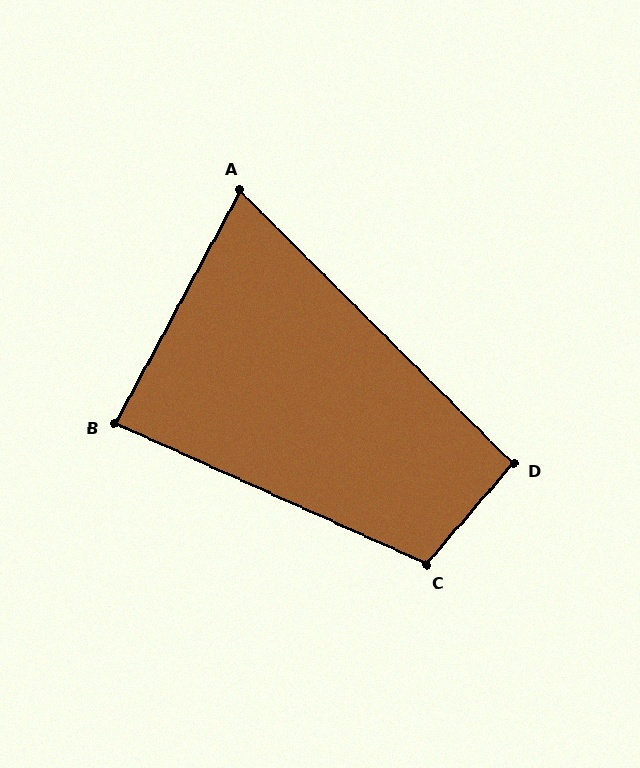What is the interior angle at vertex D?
Approximately 94 degrees (approximately right).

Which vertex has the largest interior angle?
C, at approximately 107 degrees.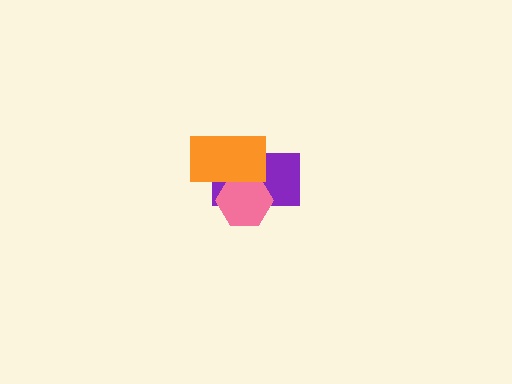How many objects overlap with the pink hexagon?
2 objects overlap with the pink hexagon.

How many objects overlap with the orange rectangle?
2 objects overlap with the orange rectangle.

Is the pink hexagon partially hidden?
Yes, it is partially covered by another shape.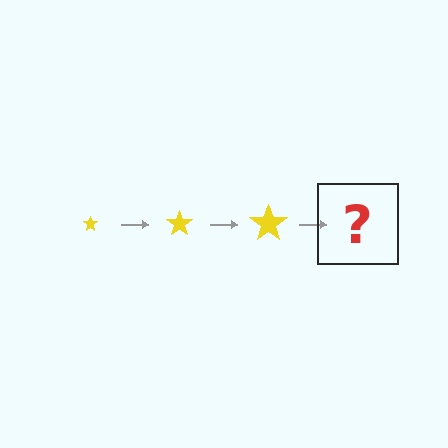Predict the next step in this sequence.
The next step is a yellow star, larger than the previous one.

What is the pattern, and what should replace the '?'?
The pattern is that the star gets progressively larger each step. The '?' should be a yellow star, larger than the previous one.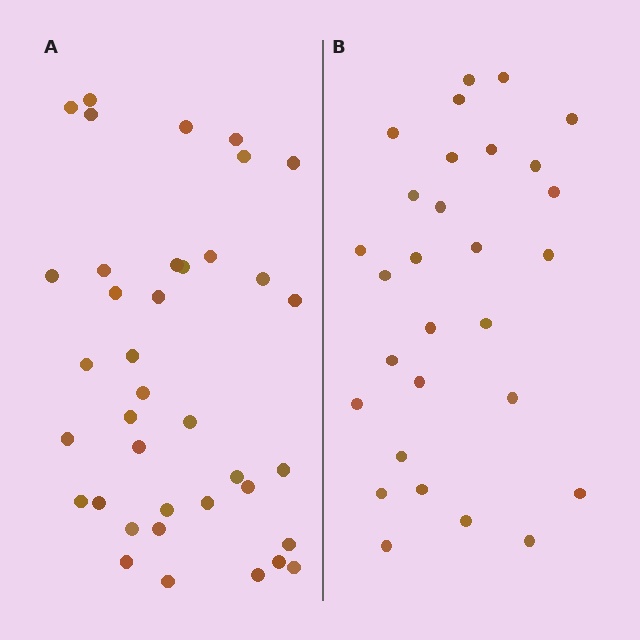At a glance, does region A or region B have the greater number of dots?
Region A (the left region) has more dots.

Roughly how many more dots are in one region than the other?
Region A has roughly 8 or so more dots than region B.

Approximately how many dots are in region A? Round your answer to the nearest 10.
About 40 dots. (The exact count is 38, which rounds to 40.)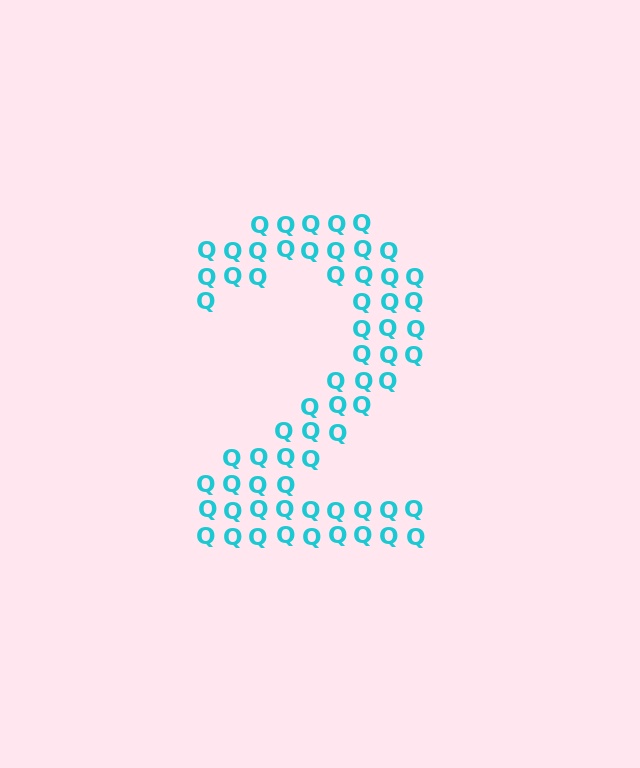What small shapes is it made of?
It is made of small letter Q's.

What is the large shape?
The large shape is the digit 2.